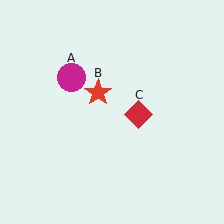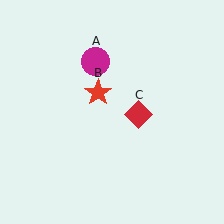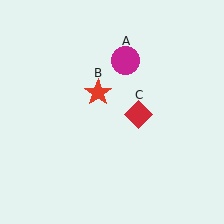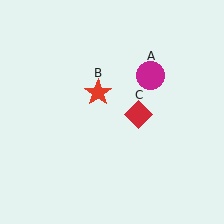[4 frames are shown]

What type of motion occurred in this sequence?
The magenta circle (object A) rotated clockwise around the center of the scene.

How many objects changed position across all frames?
1 object changed position: magenta circle (object A).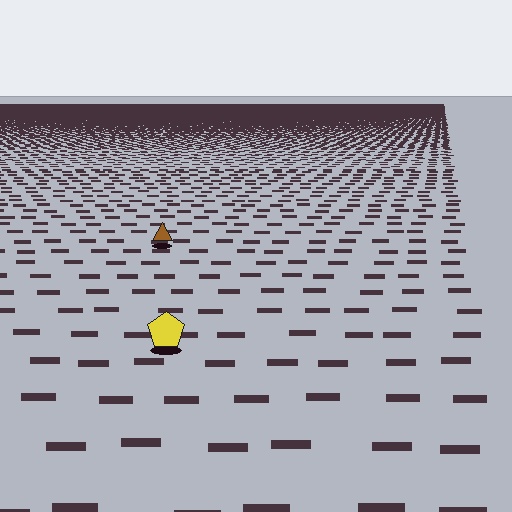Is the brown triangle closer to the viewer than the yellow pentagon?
No. The yellow pentagon is closer — you can tell from the texture gradient: the ground texture is coarser near it.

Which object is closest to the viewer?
The yellow pentagon is closest. The texture marks near it are larger and more spread out.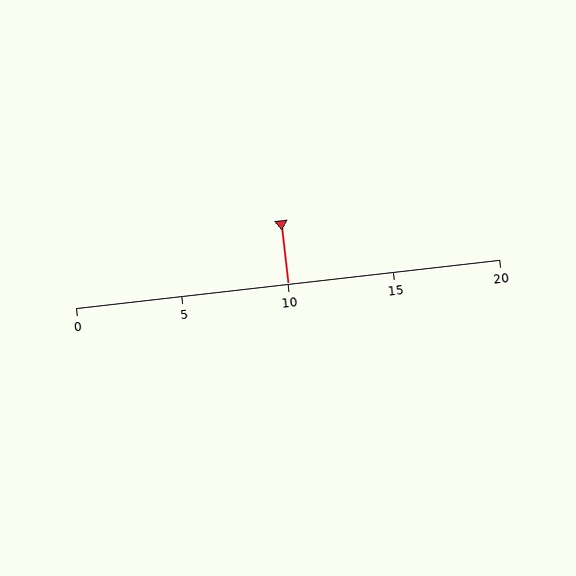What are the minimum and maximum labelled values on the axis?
The axis runs from 0 to 20.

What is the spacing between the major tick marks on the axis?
The major ticks are spaced 5 apart.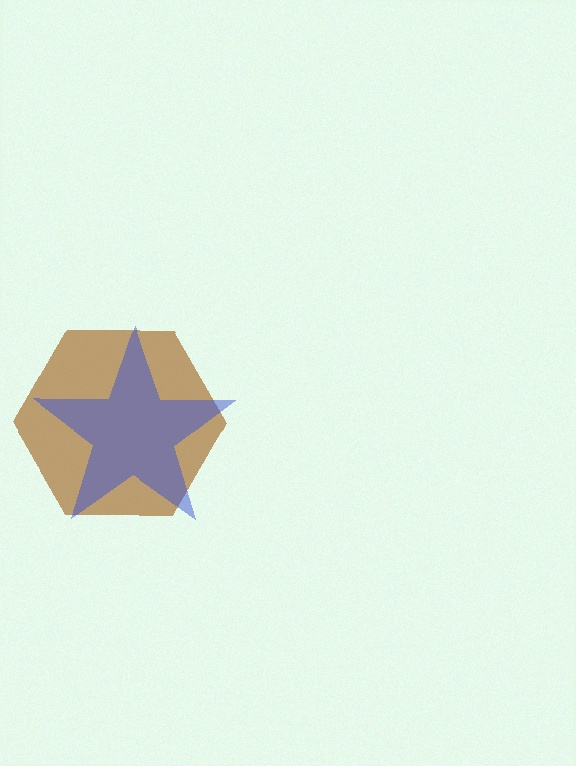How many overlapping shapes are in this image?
There are 2 overlapping shapes in the image.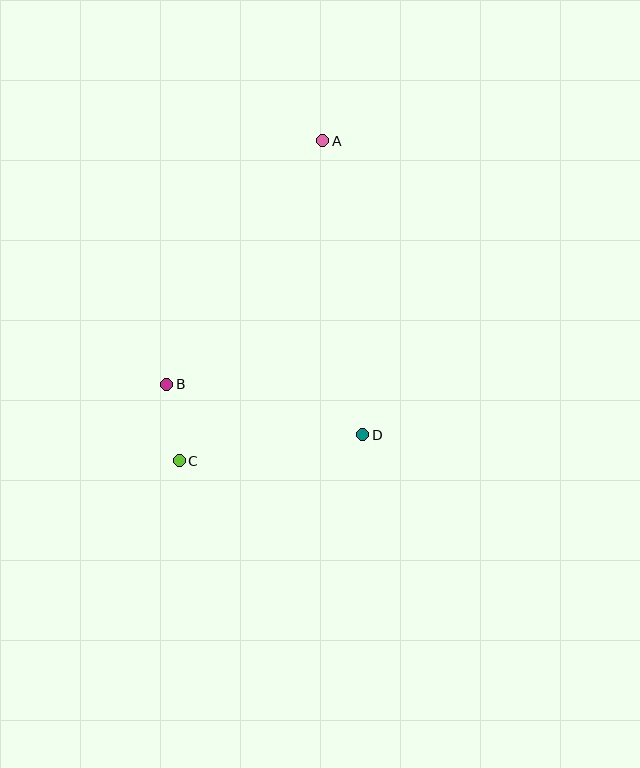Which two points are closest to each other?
Points B and C are closest to each other.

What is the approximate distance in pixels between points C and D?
The distance between C and D is approximately 185 pixels.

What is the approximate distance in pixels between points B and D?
The distance between B and D is approximately 202 pixels.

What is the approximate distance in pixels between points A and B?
The distance between A and B is approximately 289 pixels.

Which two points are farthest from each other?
Points A and C are farthest from each other.